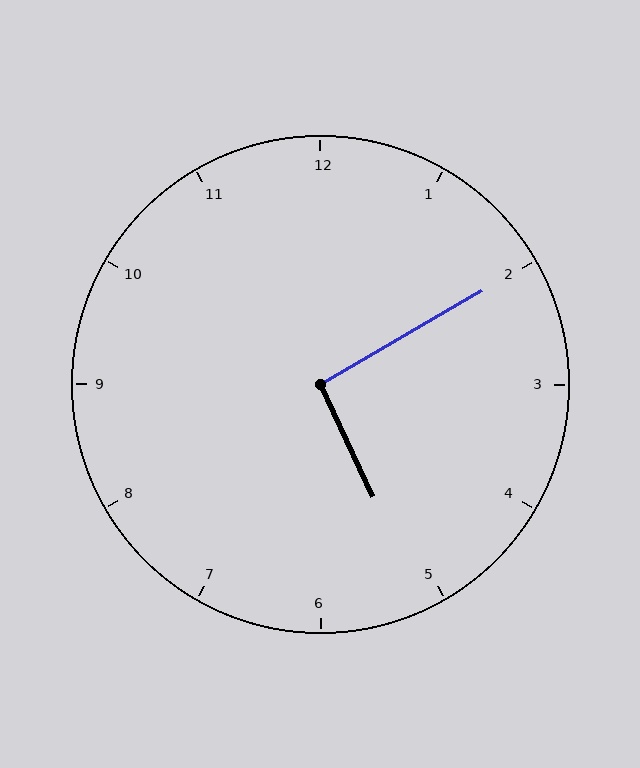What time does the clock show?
5:10.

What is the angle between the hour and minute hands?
Approximately 95 degrees.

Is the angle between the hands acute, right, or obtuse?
It is right.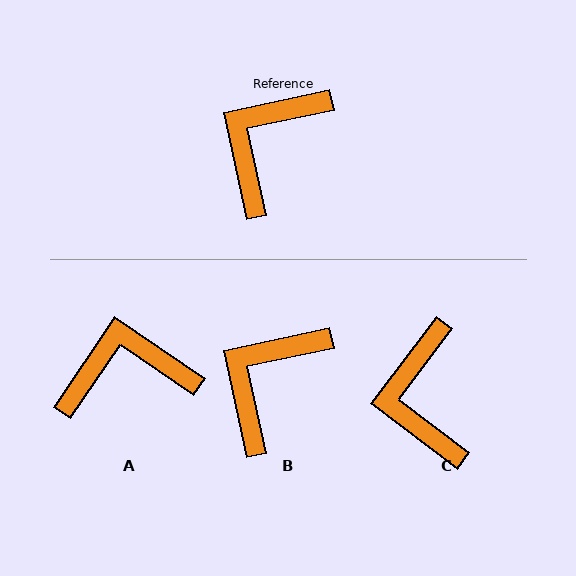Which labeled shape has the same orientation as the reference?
B.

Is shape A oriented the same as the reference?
No, it is off by about 47 degrees.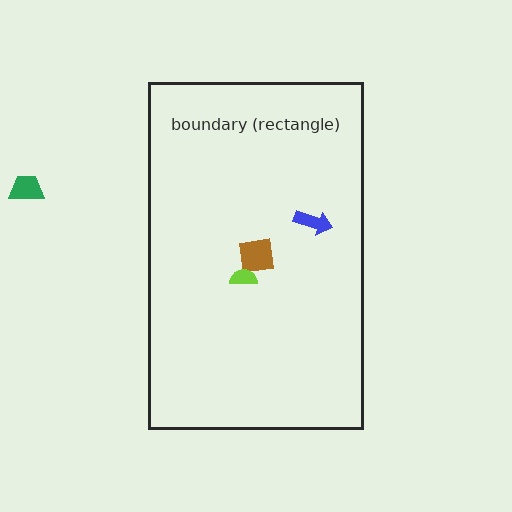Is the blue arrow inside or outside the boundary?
Inside.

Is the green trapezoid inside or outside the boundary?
Outside.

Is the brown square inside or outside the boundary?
Inside.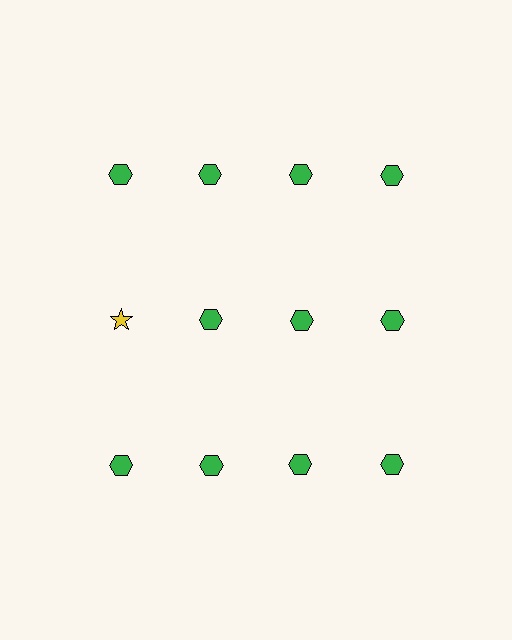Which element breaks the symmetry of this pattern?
The yellow star in the second row, leftmost column breaks the symmetry. All other shapes are green hexagons.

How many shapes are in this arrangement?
There are 12 shapes arranged in a grid pattern.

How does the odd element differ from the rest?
It differs in both color (yellow instead of green) and shape (star instead of hexagon).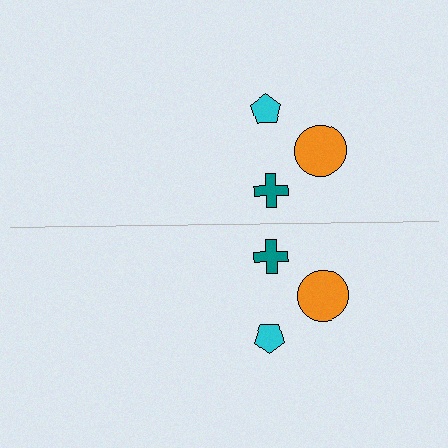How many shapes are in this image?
There are 6 shapes in this image.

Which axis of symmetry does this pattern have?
The pattern has a horizontal axis of symmetry running through the center of the image.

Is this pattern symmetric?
Yes, this pattern has bilateral (reflection) symmetry.